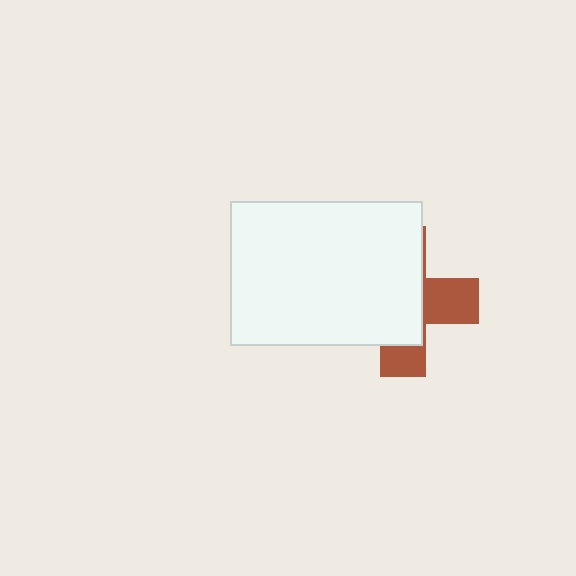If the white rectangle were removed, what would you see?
You would see the complete brown cross.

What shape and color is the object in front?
The object in front is a white rectangle.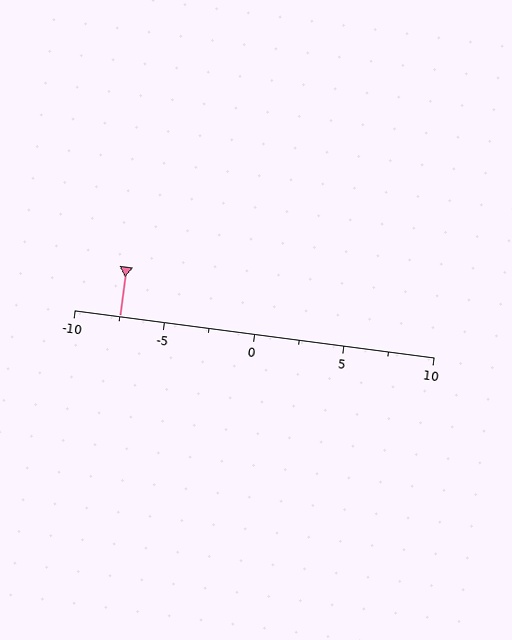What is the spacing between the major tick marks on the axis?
The major ticks are spaced 5 apart.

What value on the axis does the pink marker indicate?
The marker indicates approximately -7.5.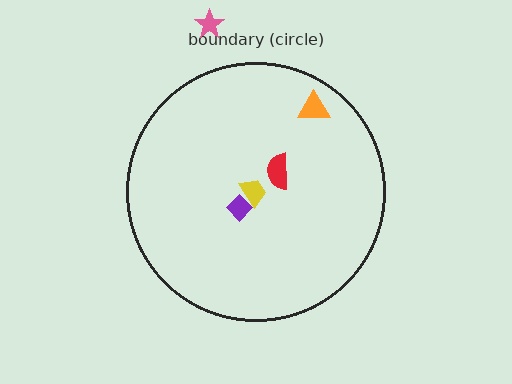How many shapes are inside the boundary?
4 inside, 1 outside.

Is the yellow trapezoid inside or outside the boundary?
Inside.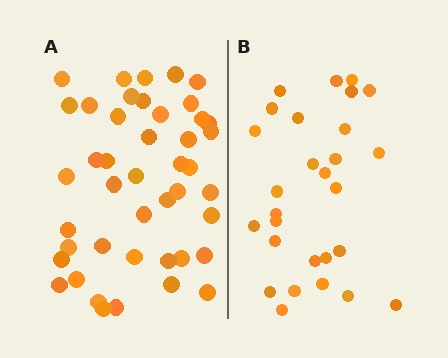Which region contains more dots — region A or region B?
Region A (the left region) has more dots.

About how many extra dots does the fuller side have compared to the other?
Region A has approximately 15 more dots than region B.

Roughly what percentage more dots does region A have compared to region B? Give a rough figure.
About 55% more.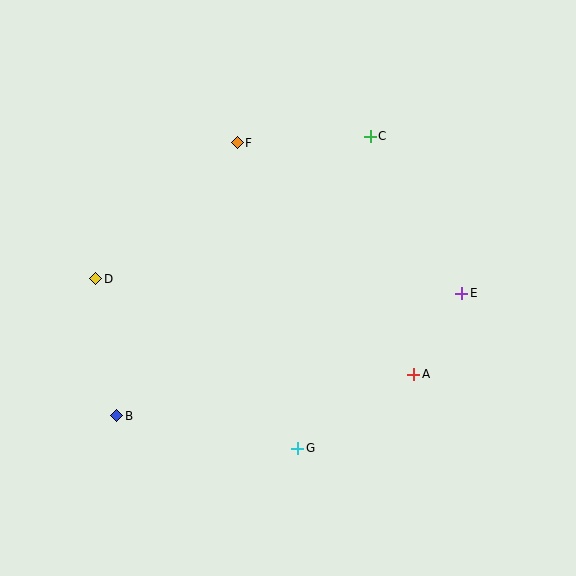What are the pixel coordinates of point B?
Point B is at (117, 416).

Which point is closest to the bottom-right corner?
Point A is closest to the bottom-right corner.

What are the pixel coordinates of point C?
Point C is at (370, 136).